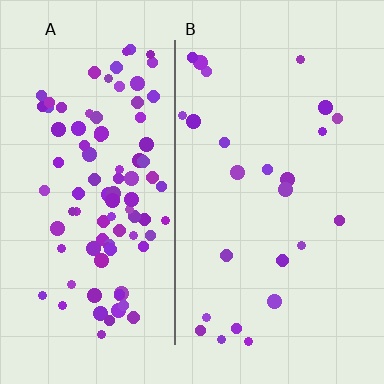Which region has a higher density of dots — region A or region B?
A (the left).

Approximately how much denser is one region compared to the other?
Approximately 3.9× — region A over region B.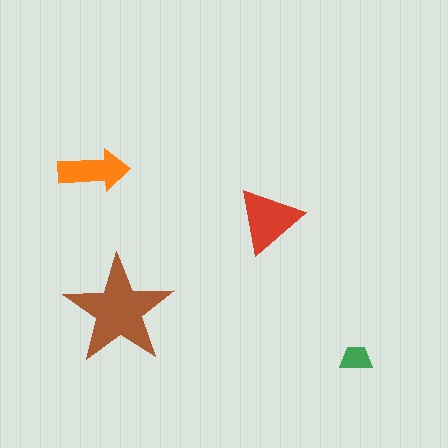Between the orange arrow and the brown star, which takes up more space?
The brown star.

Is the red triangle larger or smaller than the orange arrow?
Larger.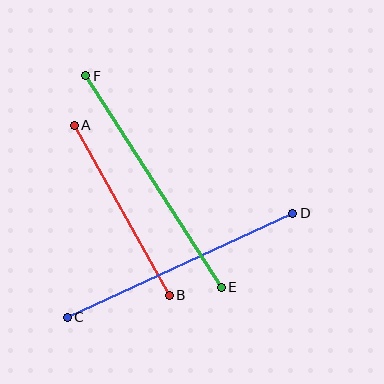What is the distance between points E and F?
The distance is approximately 251 pixels.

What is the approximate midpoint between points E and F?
The midpoint is at approximately (154, 182) pixels.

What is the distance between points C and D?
The distance is approximately 248 pixels.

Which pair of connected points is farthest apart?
Points E and F are farthest apart.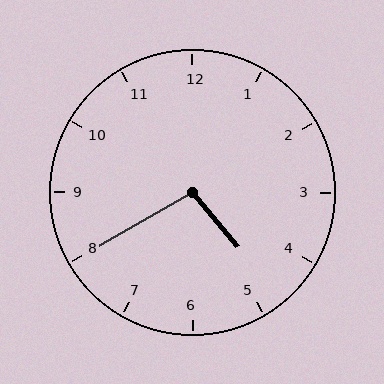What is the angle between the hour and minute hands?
Approximately 100 degrees.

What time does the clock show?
4:40.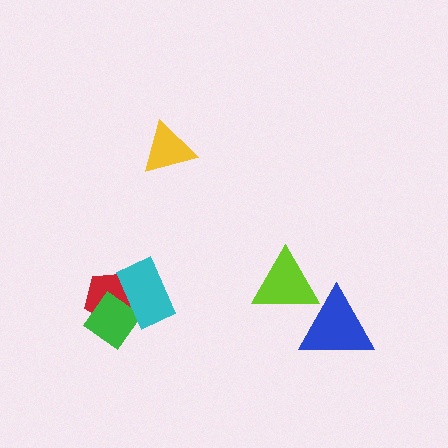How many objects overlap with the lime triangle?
1 object overlaps with the lime triangle.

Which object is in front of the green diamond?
The cyan rectangle is in front of the green diamond.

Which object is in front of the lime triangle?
The blue triangle is in front of the lime triangle.